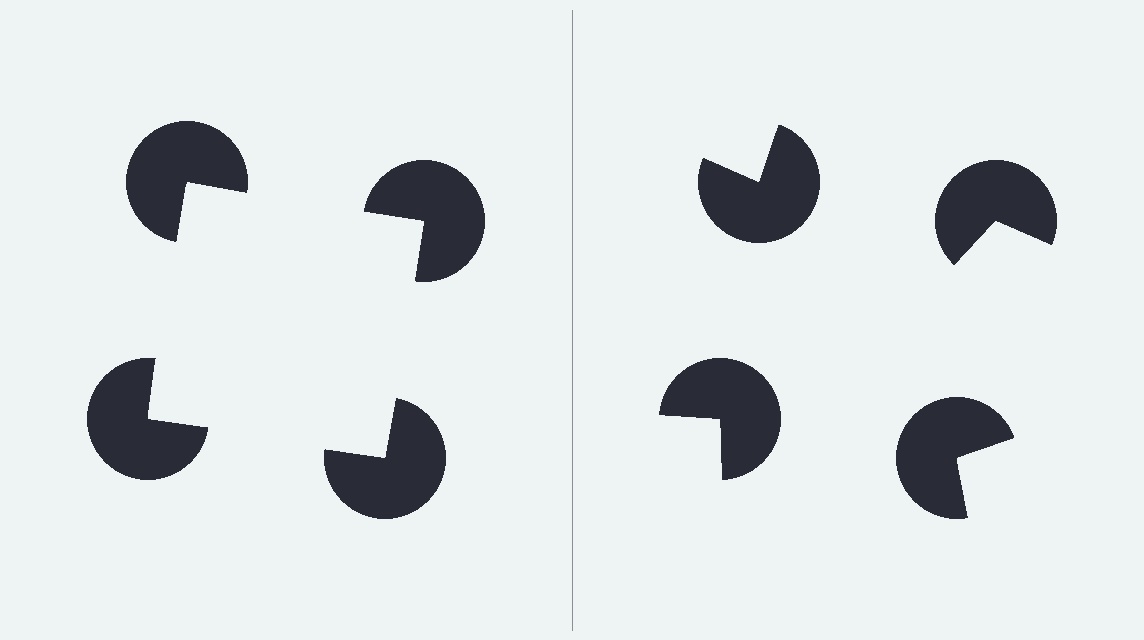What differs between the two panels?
The pac-man discs are positioned identically on both sides; only the wedge orientations differ. On the left they align to a square; on the right they are misaligned.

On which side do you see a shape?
An illusory square appears on the left side. On the right side the wedge cuts are rotated, so no coherent shape forms.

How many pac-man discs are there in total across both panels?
8 — 4 on each side.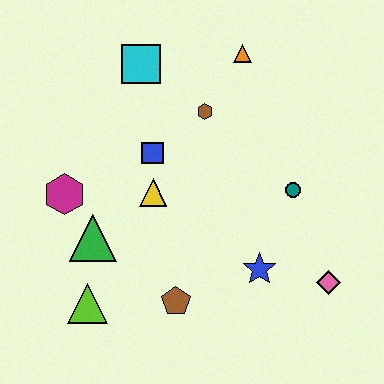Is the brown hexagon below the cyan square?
Yes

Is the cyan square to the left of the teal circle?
Yes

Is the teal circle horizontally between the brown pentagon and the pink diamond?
Yes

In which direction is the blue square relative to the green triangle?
The blue square is above the green triangle.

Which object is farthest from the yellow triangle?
The pink diamond is farthest from the yellow triangle.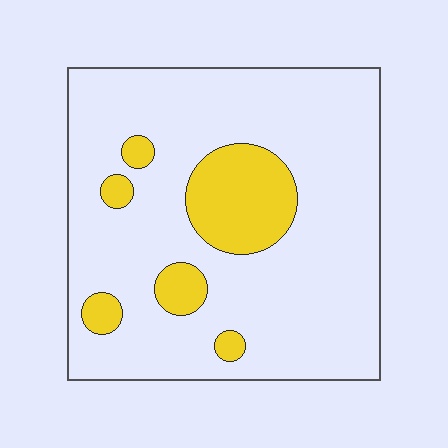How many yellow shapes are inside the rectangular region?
6.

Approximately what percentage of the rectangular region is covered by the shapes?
Approximately 15%.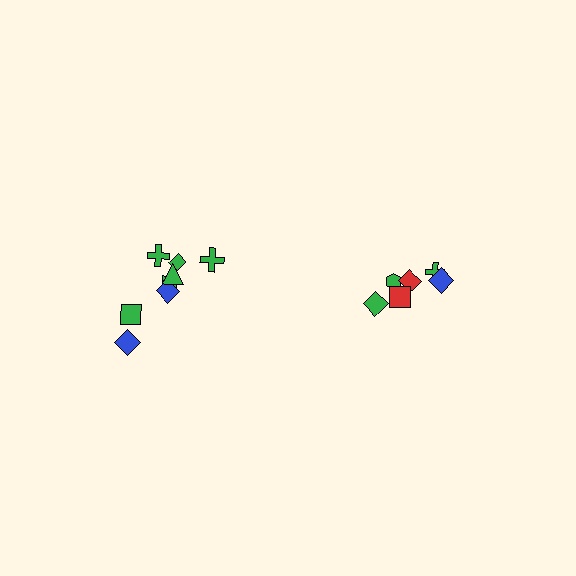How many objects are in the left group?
There are 8 objects.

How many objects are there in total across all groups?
There are 14 objects.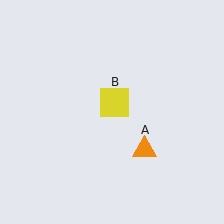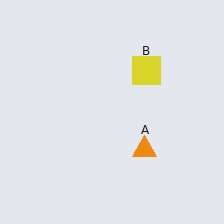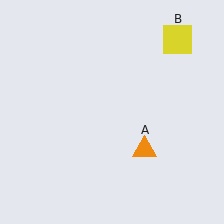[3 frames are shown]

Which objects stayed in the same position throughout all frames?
Orange triangle (object A) remained stationary.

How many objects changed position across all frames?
1 object changed position: yellow square (object B).